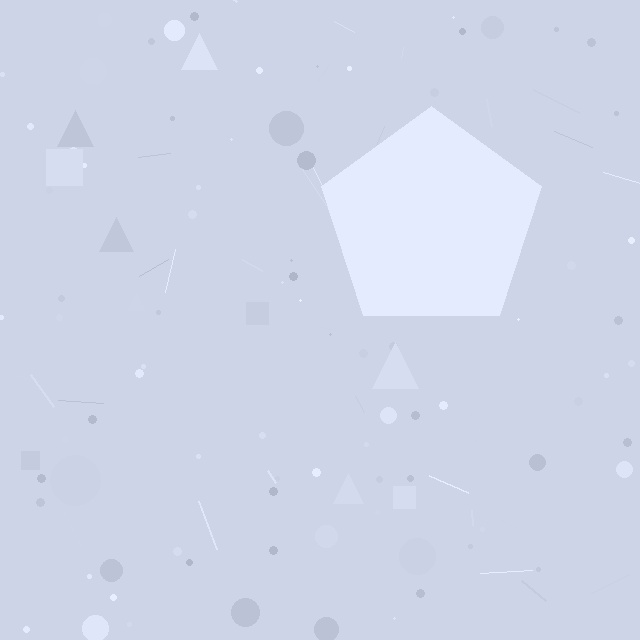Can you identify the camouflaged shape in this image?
The camouflaged shape is a pentagon.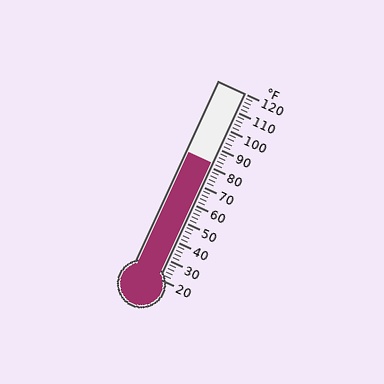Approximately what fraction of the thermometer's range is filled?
The thermometer is filled to approximately 60% of its range.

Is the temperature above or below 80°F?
The temperature is above 80°F.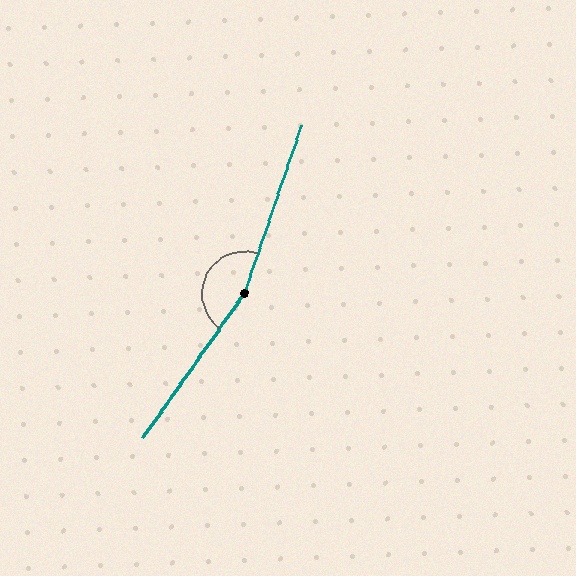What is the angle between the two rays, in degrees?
Approximately 164 degrees.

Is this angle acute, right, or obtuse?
It is obtuse.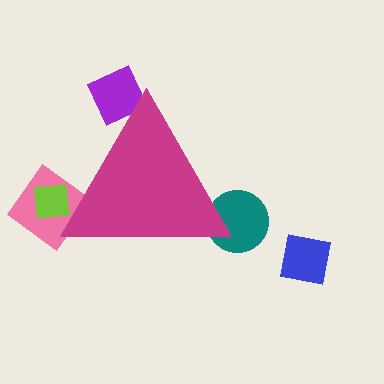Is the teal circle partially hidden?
Yes, the teal circle is partially hidden behind the magenta triangle.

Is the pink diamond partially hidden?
Yes, the pink diamond is partially hidden behind the magenta triangle.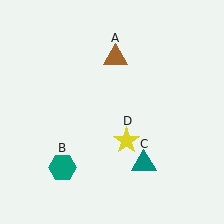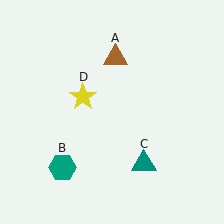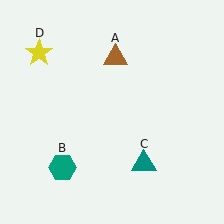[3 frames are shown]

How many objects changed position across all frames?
1 object changed position: yellow star (object D).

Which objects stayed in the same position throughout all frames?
Brown triangle (object A) and teal hexagon (object B) and teal triangle (object C) remained stationary.